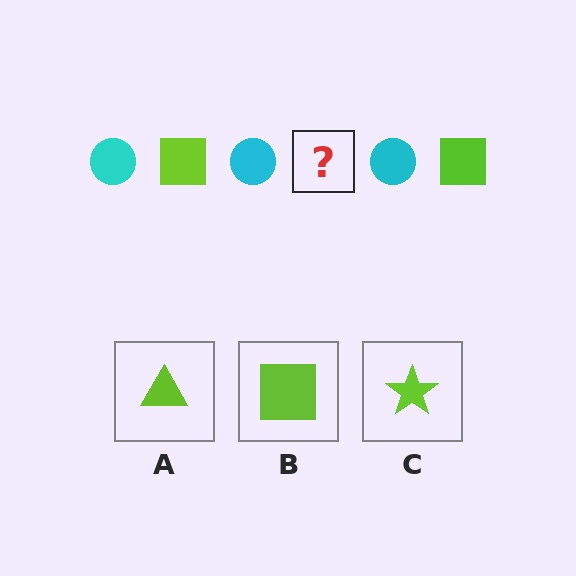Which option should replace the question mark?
Option B.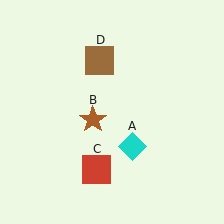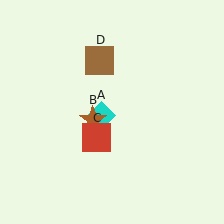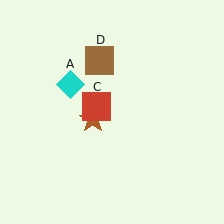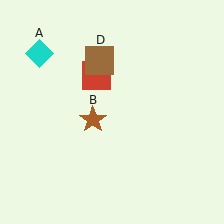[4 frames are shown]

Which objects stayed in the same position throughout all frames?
Brown star (object B) and brown square (object D) remained stationary.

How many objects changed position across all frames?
2 objects changed position: cyan diamond (object A), red square (object C).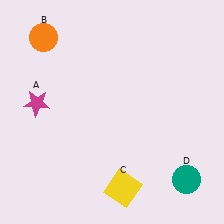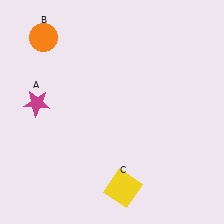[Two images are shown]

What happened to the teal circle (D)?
The teal circle (D) was removed in Image 2. It was in the bottom-right area of Image 1.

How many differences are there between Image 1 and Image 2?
There is 1 difference between the two images.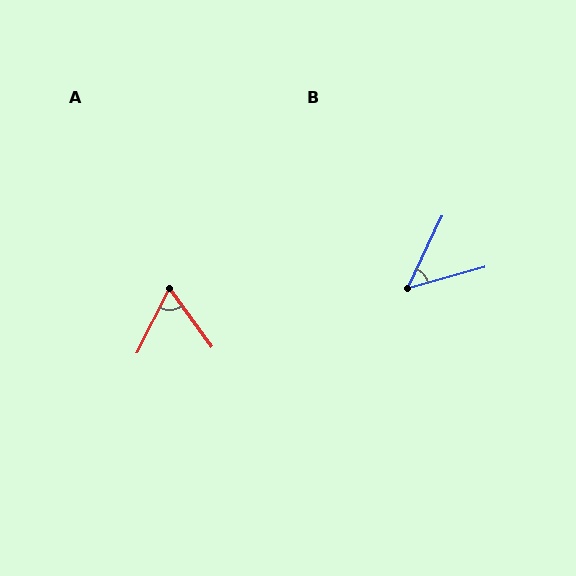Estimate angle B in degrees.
Approximately 49 degrees.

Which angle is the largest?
A, at approximately 63 degrees.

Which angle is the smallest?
B, at approximately 49 degrees.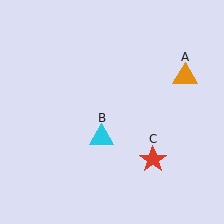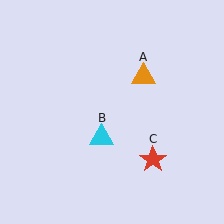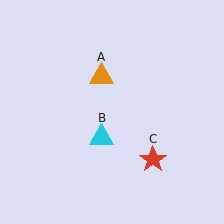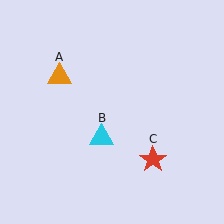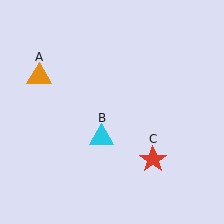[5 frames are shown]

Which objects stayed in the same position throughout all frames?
Cyan triangle (object B) and red star (object C) remained stationary.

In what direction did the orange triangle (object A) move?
The orange triangle (object A) moved left.